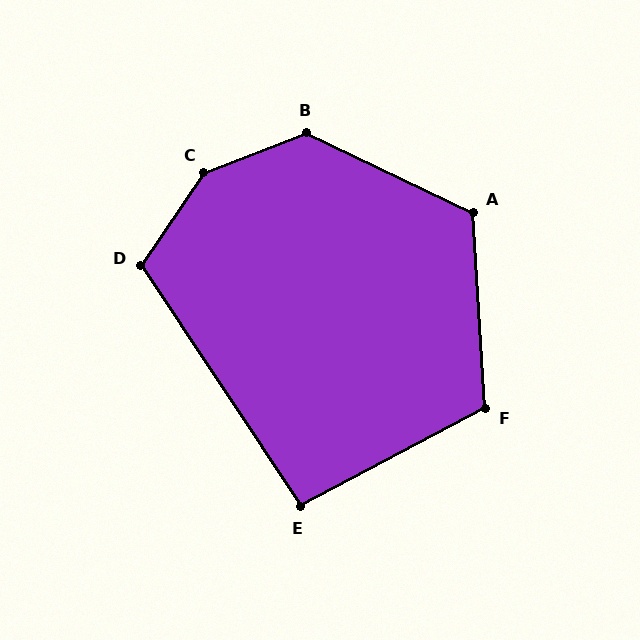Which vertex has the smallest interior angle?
E, at approximately 96 degrees.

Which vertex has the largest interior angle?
C, at approximately 146 degrees.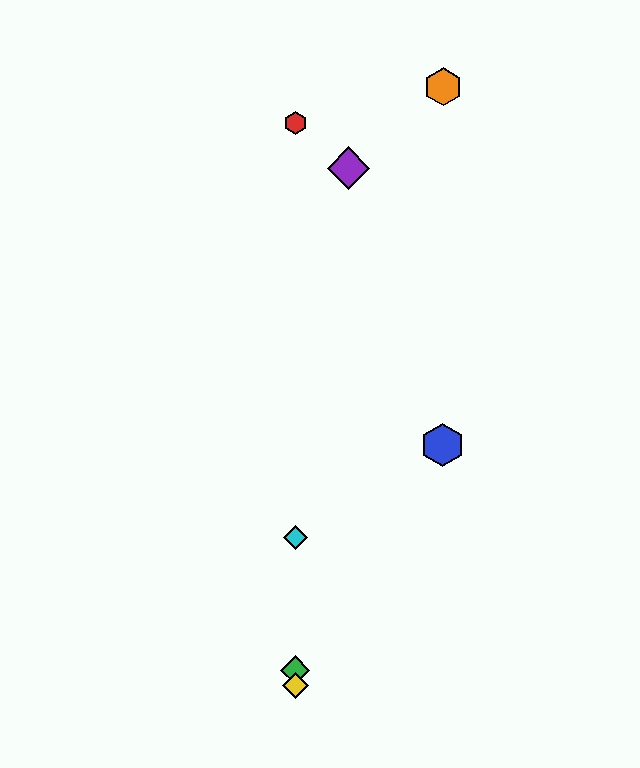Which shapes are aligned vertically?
The red hexagon, the green diamond, the yellow diamond, the cyan diamond are aligned vertically.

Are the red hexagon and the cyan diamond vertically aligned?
Yes, both are at x≈295.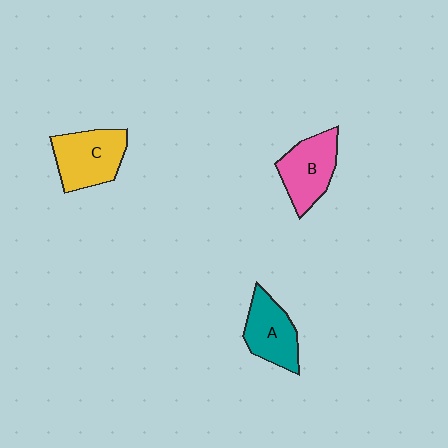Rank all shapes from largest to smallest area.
From largest to smallest: C (yellow), B (pink), A (teal).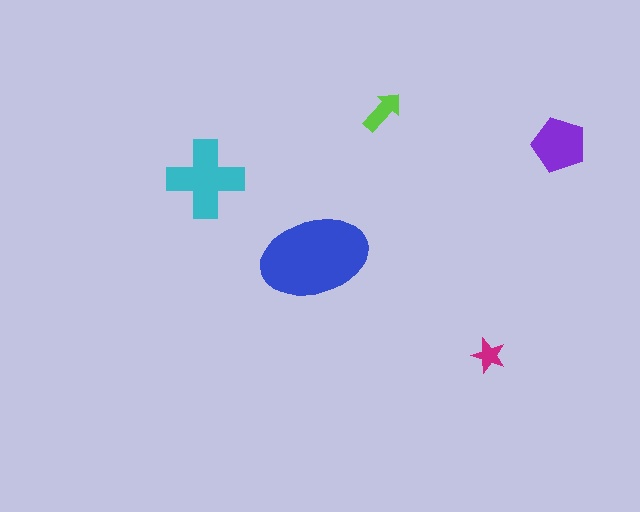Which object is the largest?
The blue ellipse.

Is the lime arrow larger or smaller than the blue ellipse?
Smaller.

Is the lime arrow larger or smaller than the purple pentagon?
Smaller.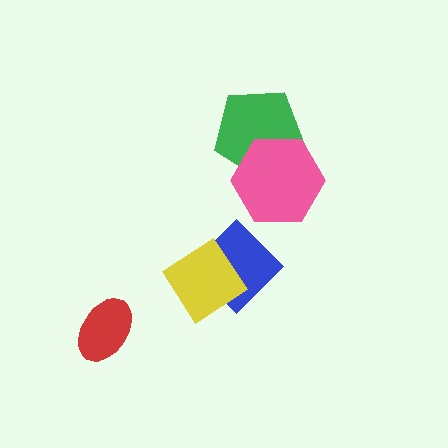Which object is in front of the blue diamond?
The yellow diamond is in front of the blue diamond.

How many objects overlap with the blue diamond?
1 object overlaps with the blue diamond.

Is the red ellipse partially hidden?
No, no other shape covers it.